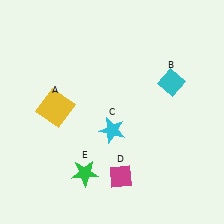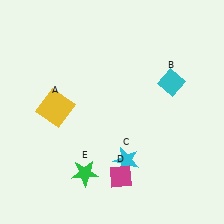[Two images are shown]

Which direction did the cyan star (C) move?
The cyan star (C) moved down.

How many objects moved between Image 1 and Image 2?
1 object moved between the two images.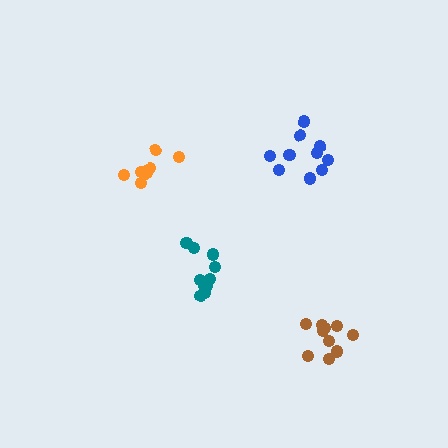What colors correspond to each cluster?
The clusters are colored: orange, brown, teal, blue.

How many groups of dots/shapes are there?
There are 4 groups.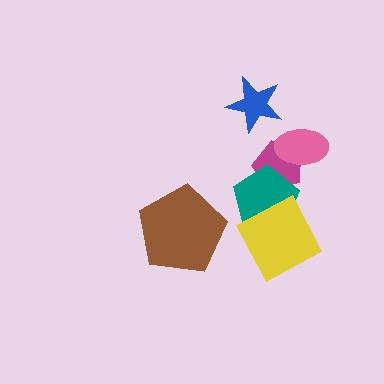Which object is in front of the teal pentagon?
The yellow diamond is in front of the teal pentagon.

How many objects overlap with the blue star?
0 objects overlap with the blue star.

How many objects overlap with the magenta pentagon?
2 objects overlap with the magenta pentagon.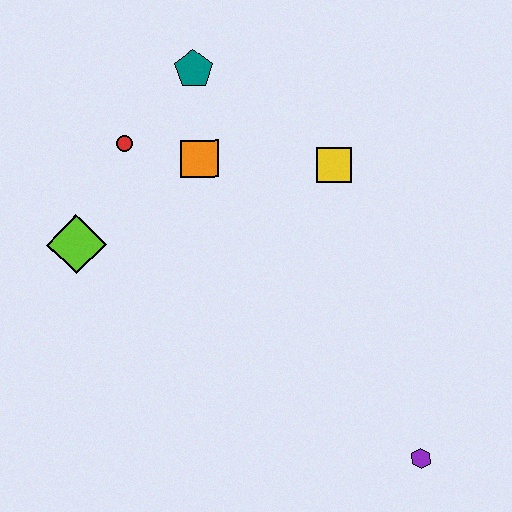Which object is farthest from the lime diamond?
The purple hexagon is farthest from the lime diamond.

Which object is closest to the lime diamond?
The red circle is closest to the lime diamond.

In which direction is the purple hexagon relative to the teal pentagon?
The purple hexagon is below the teal pentagon.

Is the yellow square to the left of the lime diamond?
No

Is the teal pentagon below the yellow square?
No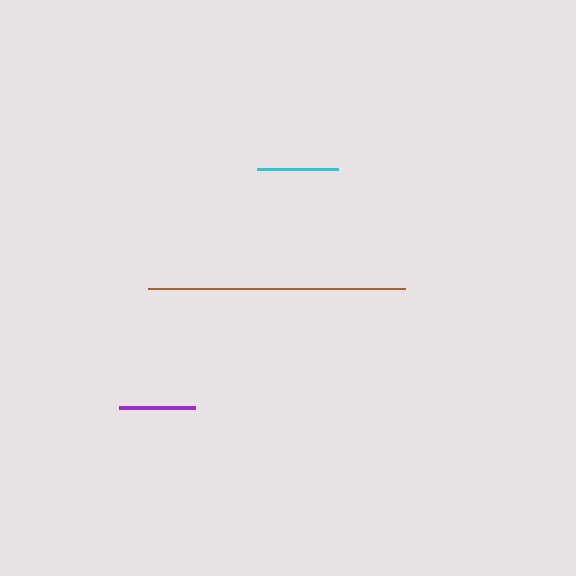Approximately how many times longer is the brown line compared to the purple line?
The brown line is approximately 3.4 times the length of the purple line.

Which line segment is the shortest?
The purple line is the shortest at approximately 76 pixels.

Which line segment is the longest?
The brown line is the longest at approximately 256 pixels.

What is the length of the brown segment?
The brown segment is approximately 256 pixels long.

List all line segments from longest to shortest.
From longest to shortest: brown, cyan, purple.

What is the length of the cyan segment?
The cyan segment is approximately 81 pixels long.